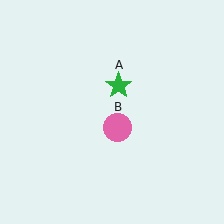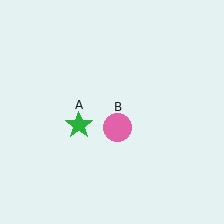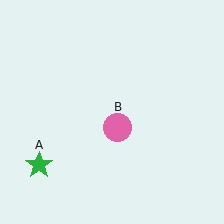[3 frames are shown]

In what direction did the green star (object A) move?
The green star (object A) moved down and to the left.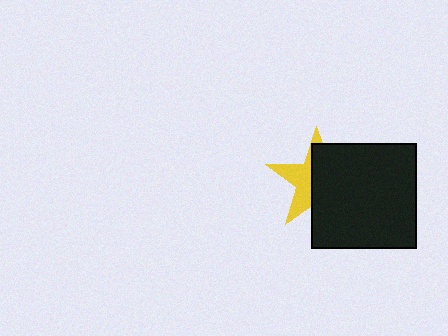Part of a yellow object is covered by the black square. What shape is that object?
It is a star.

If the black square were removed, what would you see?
You would see the complete yellow star.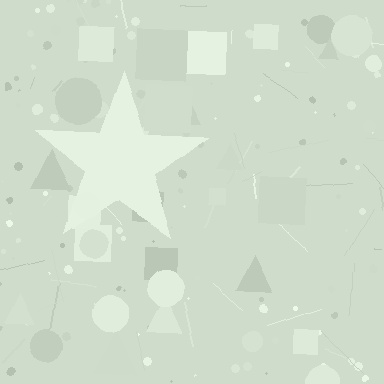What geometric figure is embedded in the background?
A star is embedded in the background.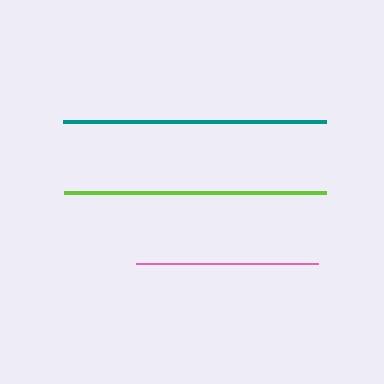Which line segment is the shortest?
The pink line is the shortest at approximately 182 pixels.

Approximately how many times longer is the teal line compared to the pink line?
The teal line is approximately 1.4 times the length of the pink line.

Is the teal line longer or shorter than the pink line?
The teal line is longer than the pink line.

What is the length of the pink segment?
The pink segment is approximately 182 pixels long.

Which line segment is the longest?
The teal line is the longest at approximately 263 pixels.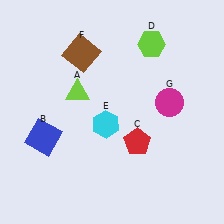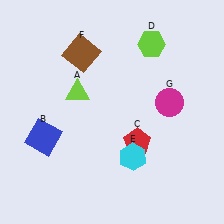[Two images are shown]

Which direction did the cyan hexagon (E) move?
The cyan hexagon (E) moved down.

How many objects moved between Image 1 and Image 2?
1 object moved between the two images.